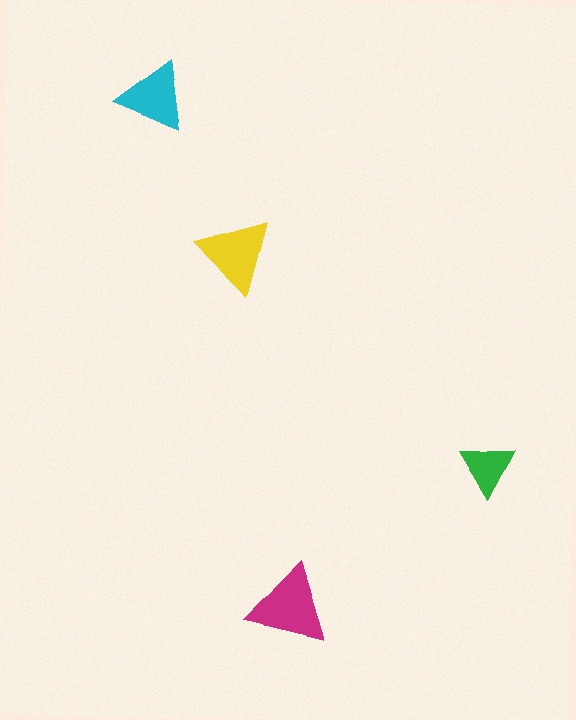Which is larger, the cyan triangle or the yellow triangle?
The yellow one.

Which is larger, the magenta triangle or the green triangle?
The magenta one.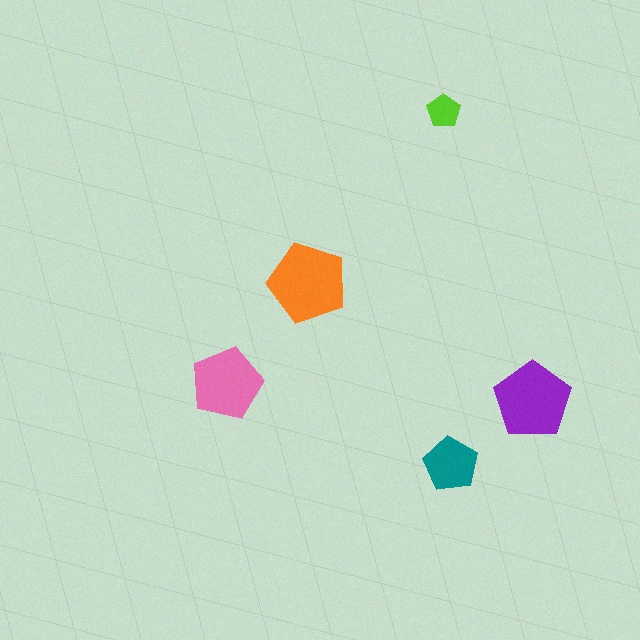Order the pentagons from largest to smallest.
the orange one, the purple one, the pink one, the teal one, the lime one.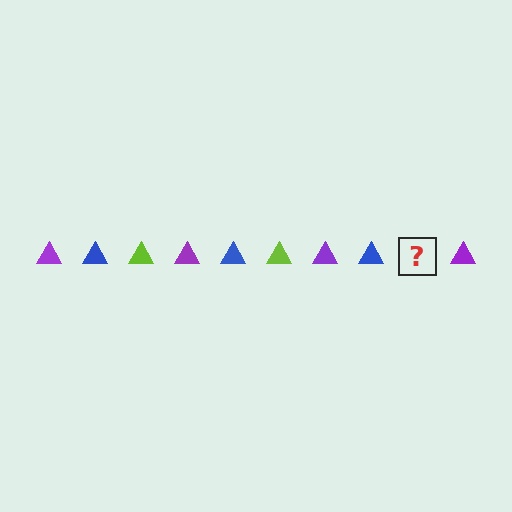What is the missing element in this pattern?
The missing element is a lime triangle.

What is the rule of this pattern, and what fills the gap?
The rule is that the pattern cycles through purple, blue, lime triangles. The gap should be filled with a lime triangle.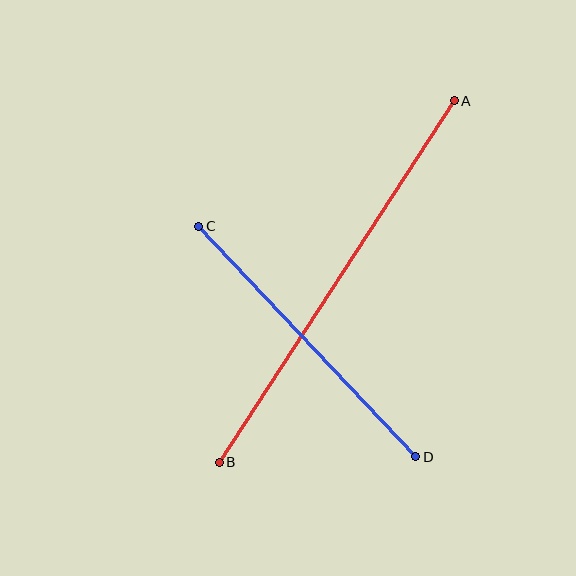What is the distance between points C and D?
The distance is approximately 316 pixels.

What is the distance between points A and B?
The distance is approximately 431 pixels.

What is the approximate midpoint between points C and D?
The midpoint is at approximately (307, 341) pixels.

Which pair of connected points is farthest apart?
Points A and B are farthest apart.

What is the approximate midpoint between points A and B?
The midpoint is at approximately (337, 282) pixels.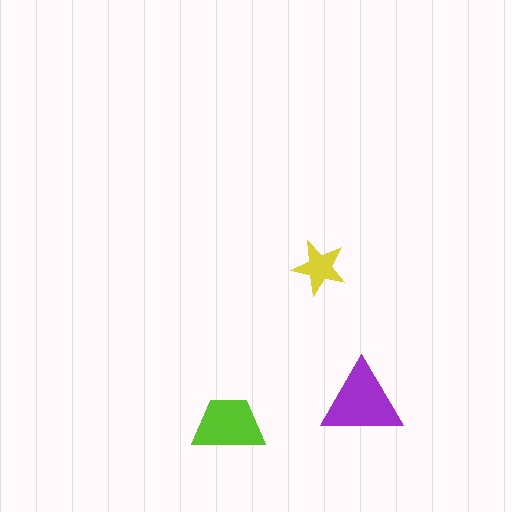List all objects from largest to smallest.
The purple triangle, the lime trapezoid, the yellow star.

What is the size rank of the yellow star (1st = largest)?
3rd.